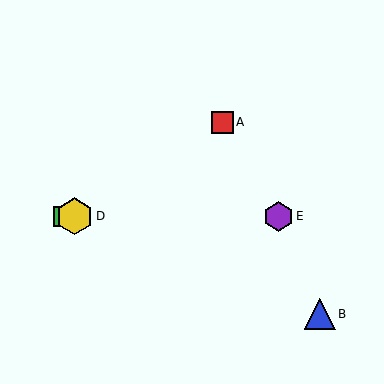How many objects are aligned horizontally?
3 objects (C, D, E) are aligned horizontally.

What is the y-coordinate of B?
Object B is at y≈314.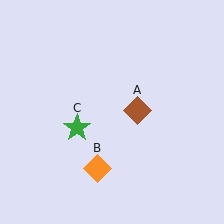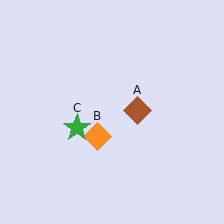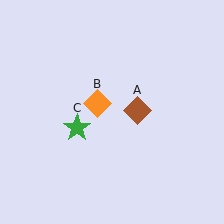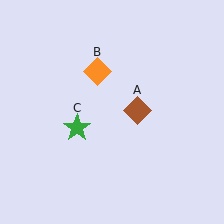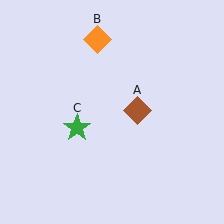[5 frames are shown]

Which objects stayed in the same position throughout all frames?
Brown diamond (object A) and green star (object C) remained stationary.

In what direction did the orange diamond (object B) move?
The orange diamond (object B) moved up.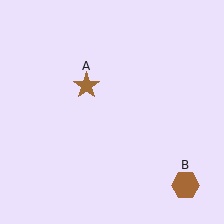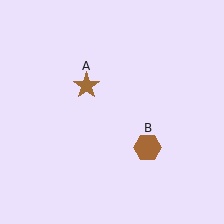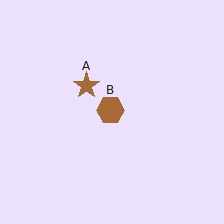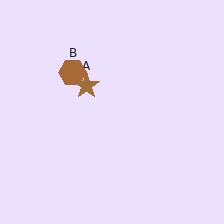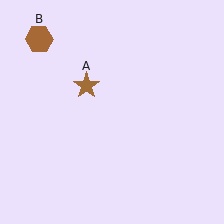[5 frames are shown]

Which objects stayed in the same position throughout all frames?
Brown star (object A) remained stationary.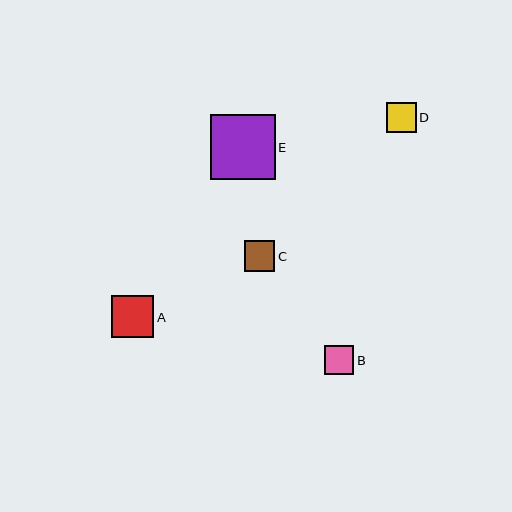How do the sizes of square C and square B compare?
Square C and square B are approximately the same size.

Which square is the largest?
Square E is the largest with a size of approximately 65 pixels.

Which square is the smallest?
Square B is the smallest with a size of approximately 29 pixels.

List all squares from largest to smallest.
From largest to smallest: E, A, C, D, B.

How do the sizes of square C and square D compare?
Square C and square D are approximately the same size.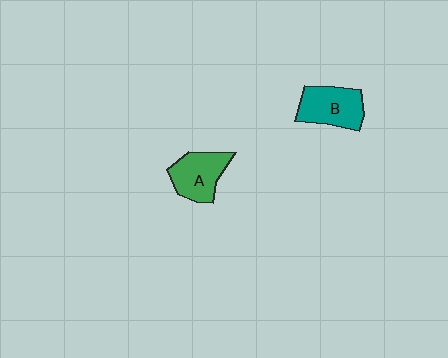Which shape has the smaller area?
Shape A (green).